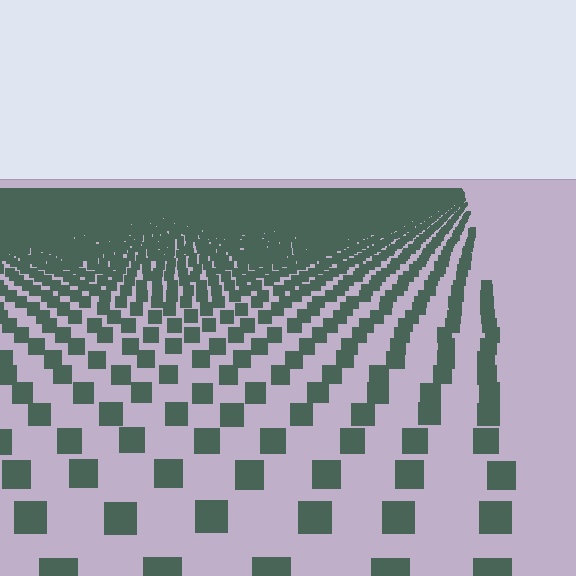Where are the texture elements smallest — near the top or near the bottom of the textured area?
Near the top.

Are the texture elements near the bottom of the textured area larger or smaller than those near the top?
Larger. Near the bottom, elements are closer to the viewer and appear at a bigger on-screen size.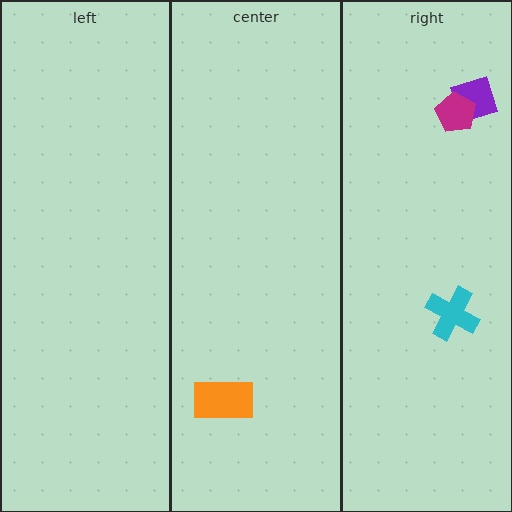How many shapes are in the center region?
1.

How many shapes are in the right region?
3.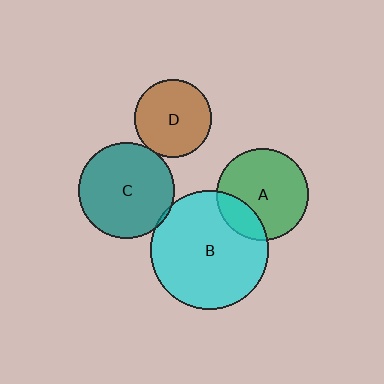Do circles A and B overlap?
Yes.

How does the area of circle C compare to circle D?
Approximately 1.5 times.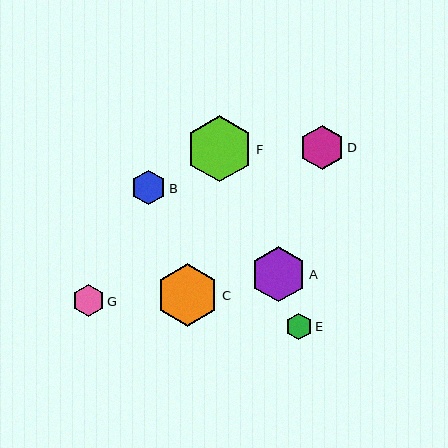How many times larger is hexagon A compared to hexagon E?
Hexagon A is approximately 2.1 times the size of hexagon E.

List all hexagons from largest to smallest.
From largest to smallest: F, C, A, D, B, G, E.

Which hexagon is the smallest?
Hexagon E is the smallest with a size of approximately 27 pixels.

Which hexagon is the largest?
Hexagon F is the largest with a size of approximately 66 pixels.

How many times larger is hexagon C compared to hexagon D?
Hexagon C is approximately 1.4 times the size of hexagon D.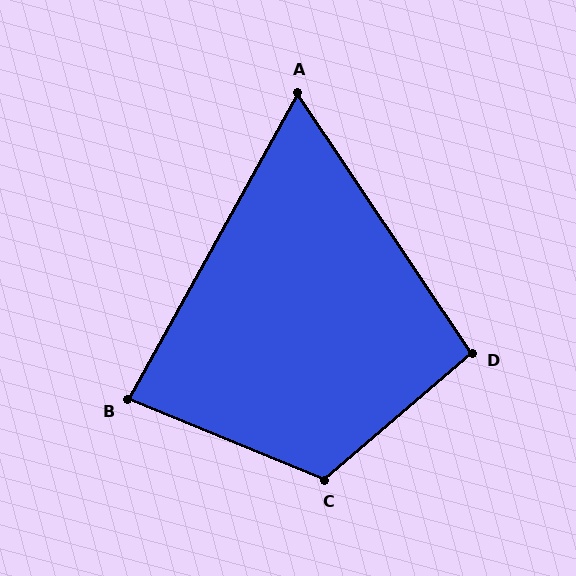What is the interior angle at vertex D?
Approximately 97 degrees (obtuse).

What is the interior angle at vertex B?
Approximately 83 degrees (acute).